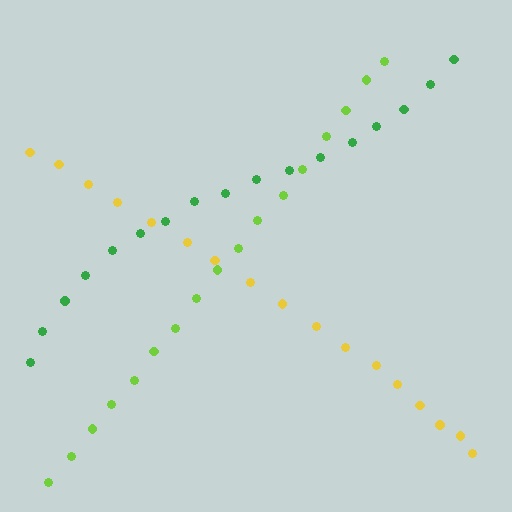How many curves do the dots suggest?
There are 3 distinct paths.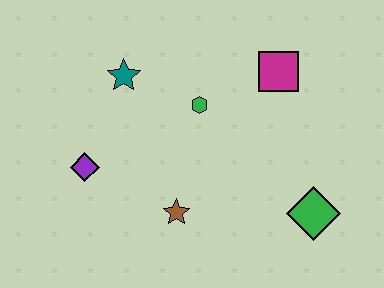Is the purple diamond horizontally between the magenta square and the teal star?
No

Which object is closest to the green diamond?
The brown star is closest to the green diamond.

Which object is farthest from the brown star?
The magenta square is farthest from the brown star.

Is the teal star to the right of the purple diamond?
Yes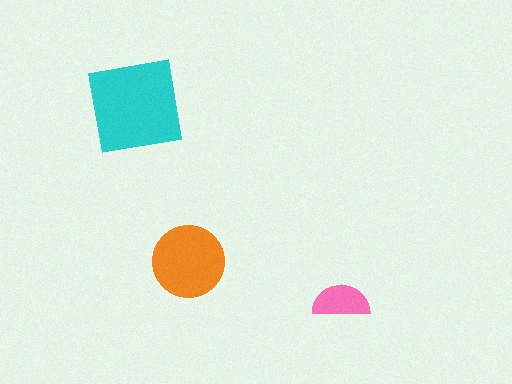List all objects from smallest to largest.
The pink semicircle, the orange circle, the cyan square.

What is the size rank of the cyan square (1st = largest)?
1st.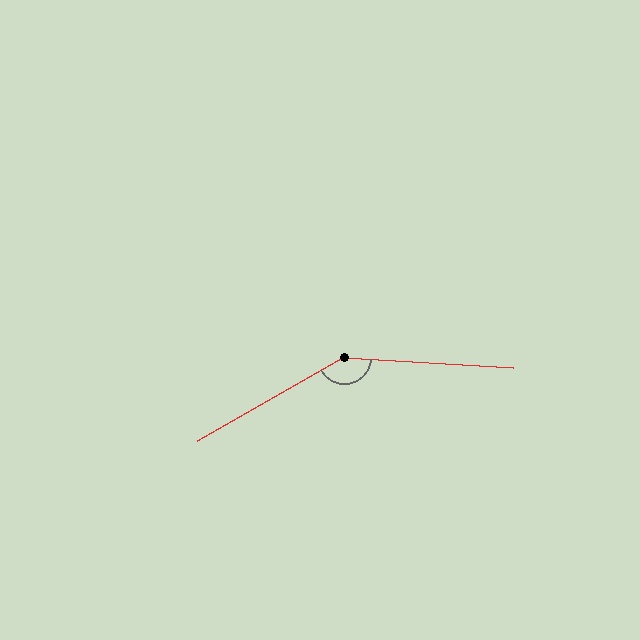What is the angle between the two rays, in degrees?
Approximately 147 degrees.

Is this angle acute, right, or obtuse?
It is obtuse.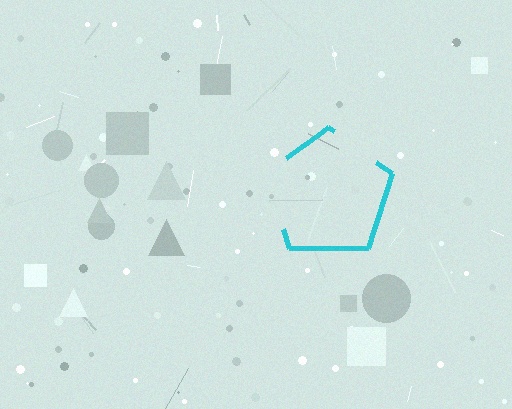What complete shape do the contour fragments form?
The contour fragments form a pentagon.